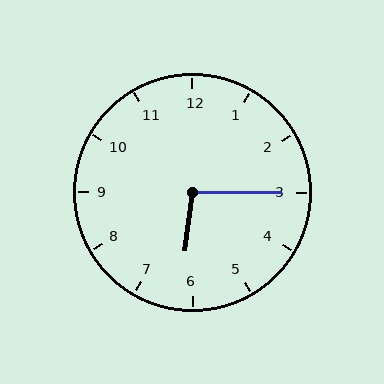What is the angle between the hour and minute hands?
Approximately 98 degrees.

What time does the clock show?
6:15.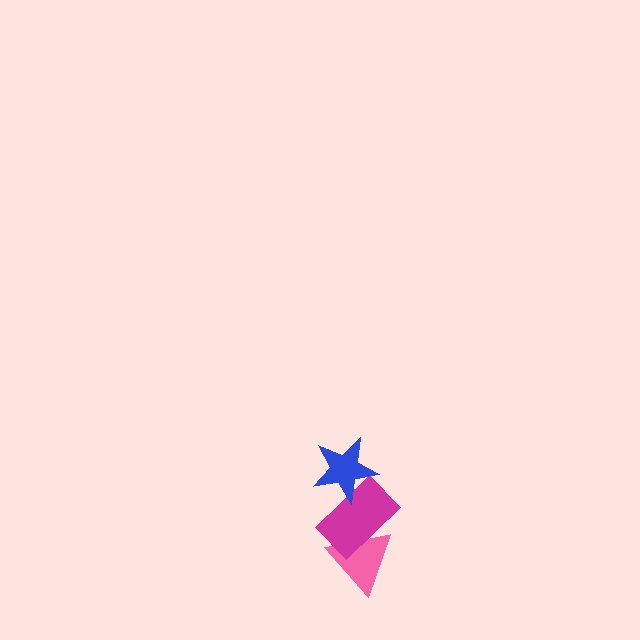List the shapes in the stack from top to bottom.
From top to bottom: the blue star, the magenta rectangle, the pink triangle.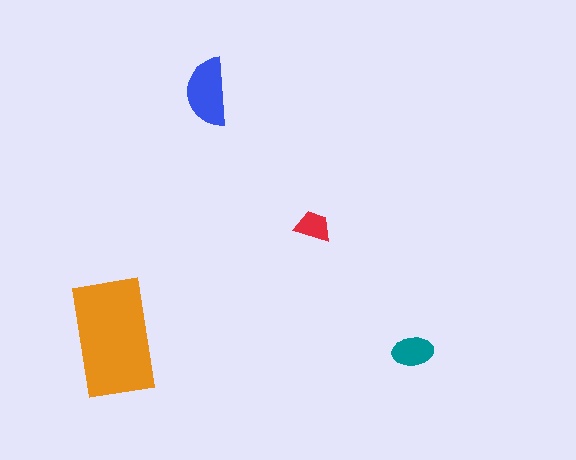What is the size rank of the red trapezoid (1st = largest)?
4th.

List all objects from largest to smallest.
The orange rectangle, the blue semicircle, the teal ellipse, the red trapezoid.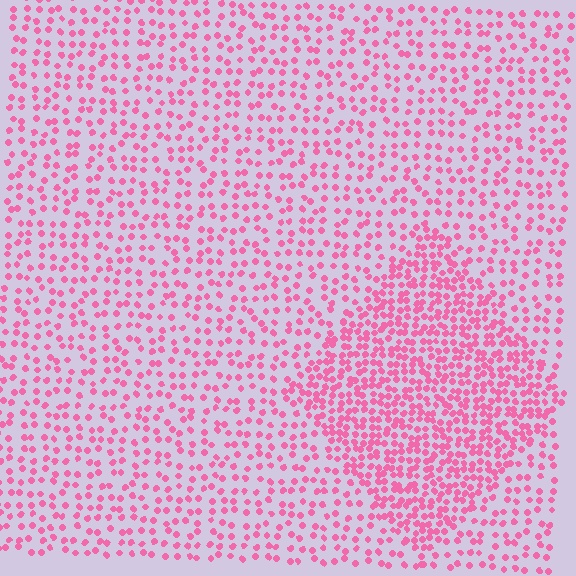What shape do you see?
I see a diamond.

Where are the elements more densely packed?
The elements are more densely packed inside the diamond boundary.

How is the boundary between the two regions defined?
The boundary is defined by a change in element density (approximately 2.0x ratio). All elements are the same color, size, and shape.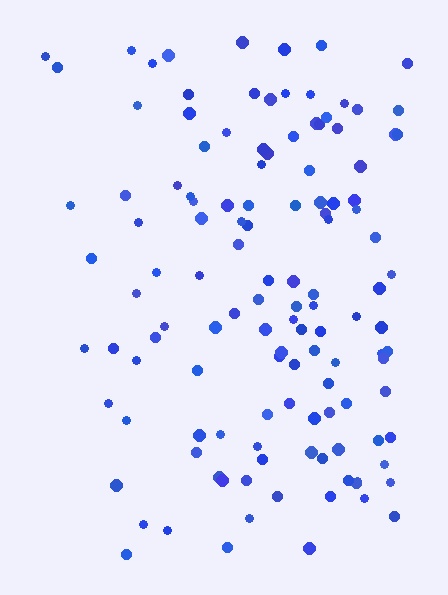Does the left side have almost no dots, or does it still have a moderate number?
Still a moderate number, just noticeably fewer than the right.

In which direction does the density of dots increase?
From left to right, with the right side densest.